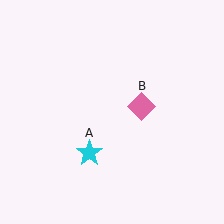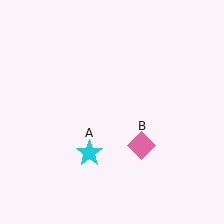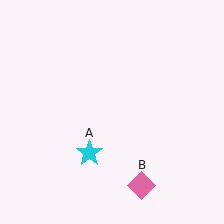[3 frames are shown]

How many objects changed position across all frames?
1 object changed position: pink diamond (object B).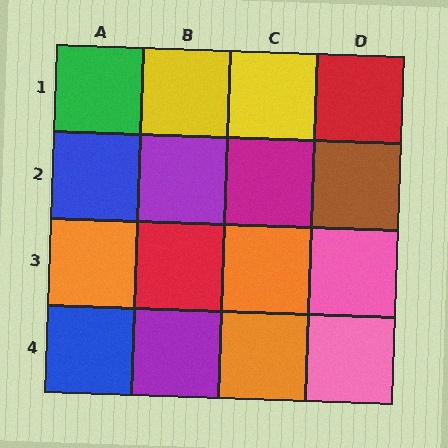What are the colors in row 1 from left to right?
Green, yellow, yellow, red.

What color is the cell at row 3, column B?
Red.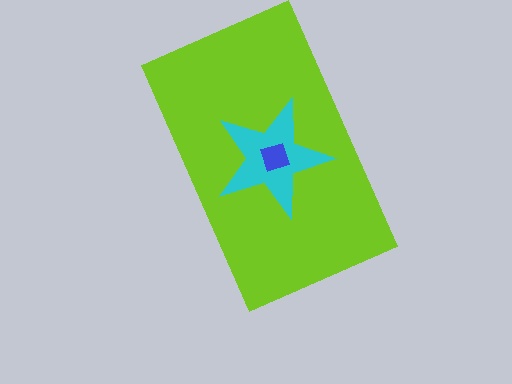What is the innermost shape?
The blue diamond.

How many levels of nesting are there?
3.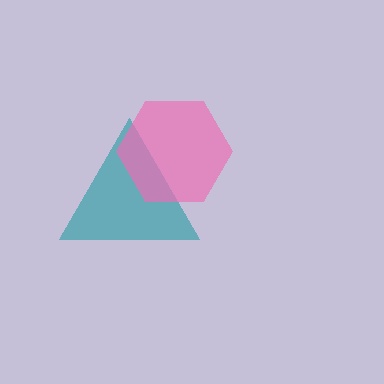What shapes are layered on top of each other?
The layered shapes are: a teal triangle, a pink hexagon.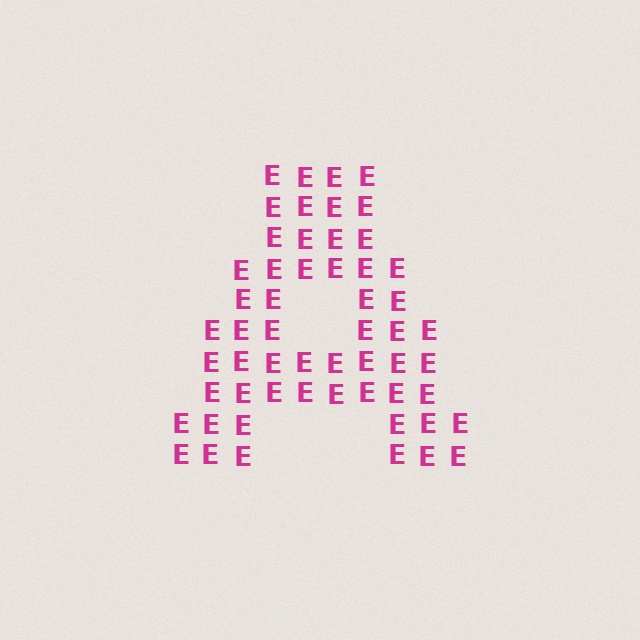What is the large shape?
The large shape is the letter A.